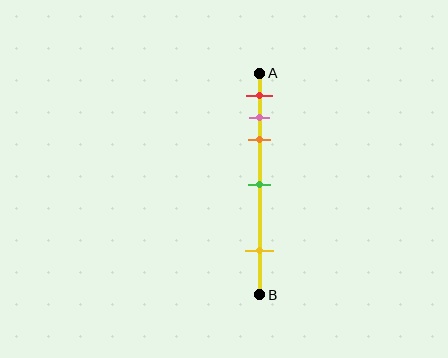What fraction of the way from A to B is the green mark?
The green mark is approximately 50% (0.5) of the way from A to B.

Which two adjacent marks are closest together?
The pink and orange marks are the closest adjacent pair.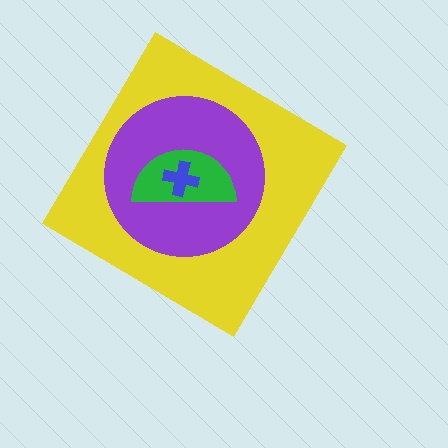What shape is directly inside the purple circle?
The green semicircle.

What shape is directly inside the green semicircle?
The blue cross.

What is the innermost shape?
The blue cross.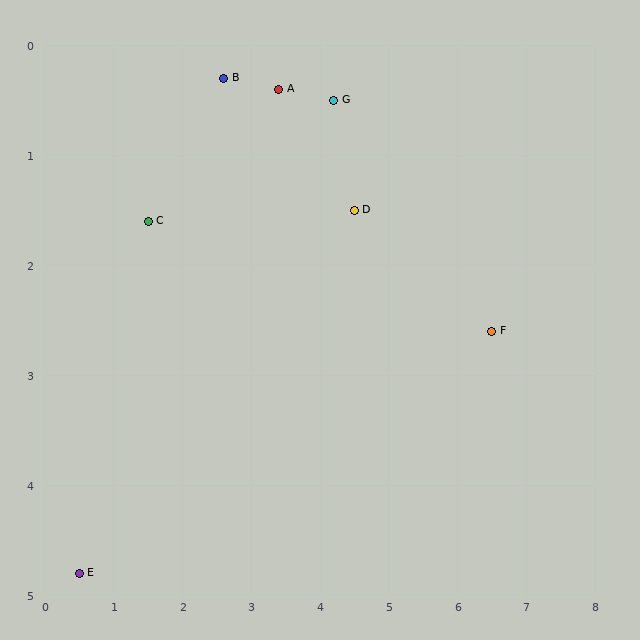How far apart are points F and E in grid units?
Points F and E are about 6.4 grid units apart.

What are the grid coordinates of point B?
Point B is at approximately (2.6, 0.3).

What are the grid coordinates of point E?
Point E is at approximately (0.5, 4.8).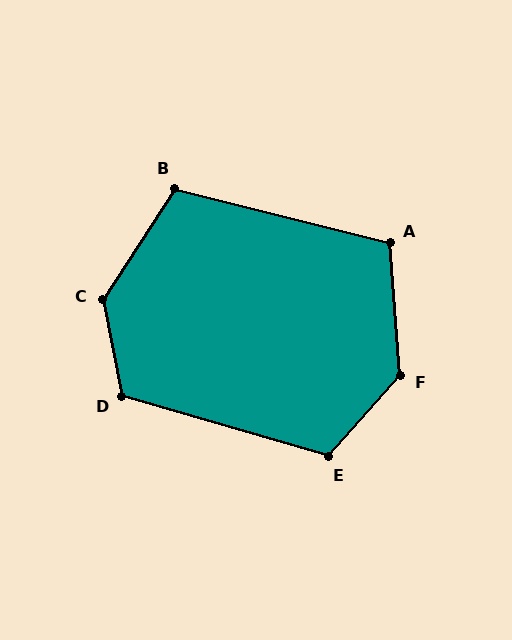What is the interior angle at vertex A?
Approximately 109 degrees (obtuse).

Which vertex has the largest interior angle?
C, at approximately 136 degrees.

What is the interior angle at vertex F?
Approximately 134 degrees (obtuse).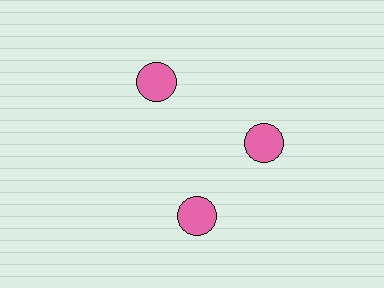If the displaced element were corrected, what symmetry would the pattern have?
It would have 3-fold rotational symmetry — the pattern would map onto itself every 120 degrees.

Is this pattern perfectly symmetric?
No. The 3 pink circles are arranged in a ring, but one element near the 7 o'clock position is rotated out of alignment along the ring, breaking the 3-fold rotational symmetry.